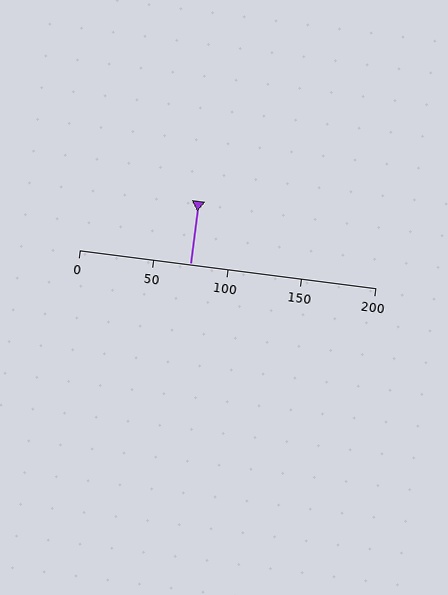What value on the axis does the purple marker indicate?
The marker indicates approximately 75.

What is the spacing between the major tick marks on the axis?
The major ticks are spaced 50 apart.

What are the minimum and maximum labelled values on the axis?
The axis runs from 0 to 200.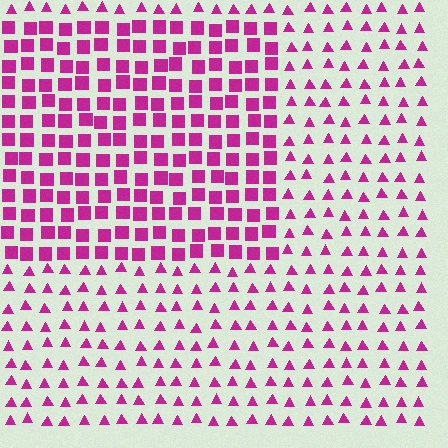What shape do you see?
I see a rectangle.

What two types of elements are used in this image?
The image uses squares inside the rectangle region and triangles outside it.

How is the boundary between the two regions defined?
The boundary is defined by a change in element shape: squares inside vs. triangles outside. All elements share the same color and spacing.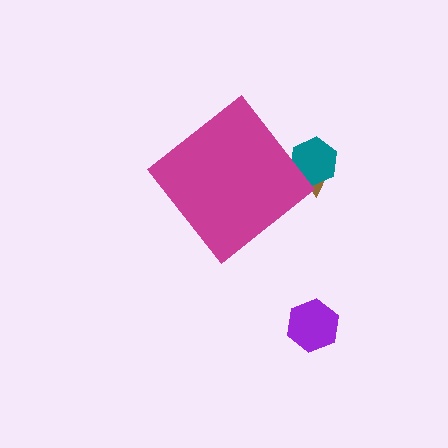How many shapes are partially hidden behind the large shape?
2 shapes are partially hidden.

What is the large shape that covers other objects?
A magenta diamond.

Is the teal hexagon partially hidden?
Yes, the teal hexagon is partially hidden behind the magenta diamond.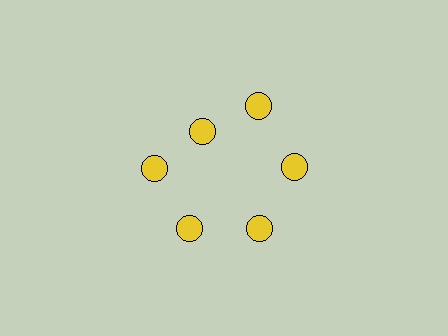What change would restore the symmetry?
The symmetry would be restored by moving it outward, back onto the ring so that all 6 circles sit at equal angles and equal distance from the center.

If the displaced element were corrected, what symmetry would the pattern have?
It would have 6-fold rotational symmetry — the pattern would map onto itself every 60 degrees.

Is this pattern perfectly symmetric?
No. The 6 yellow circles are arranged in a ring, but one element near the 11 o'clock position is pulled inward toward the center, breaking the 6-fold rotational symmetry.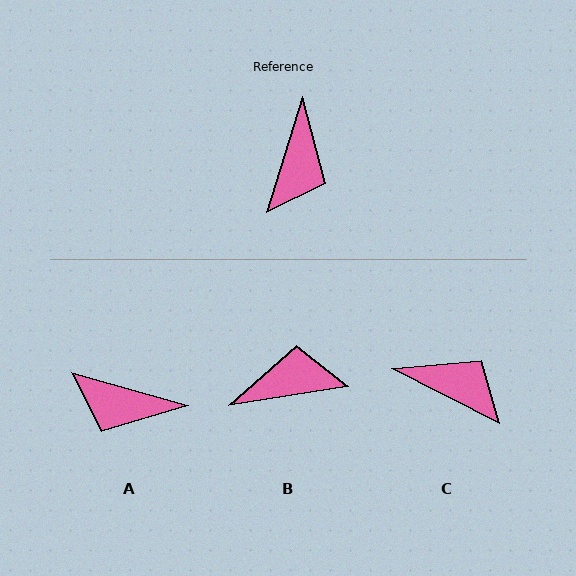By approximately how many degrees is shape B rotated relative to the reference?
Approximately 117 degrees counter-clockwise.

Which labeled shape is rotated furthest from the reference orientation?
B, about 117 degrees away.